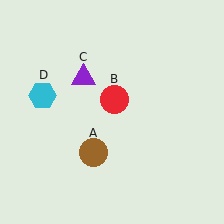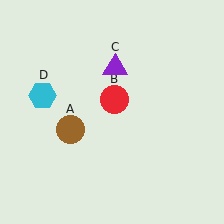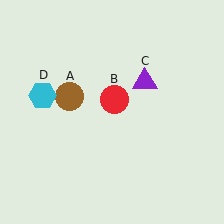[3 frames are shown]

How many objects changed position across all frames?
2 objects changed position: brown circle (object A), purple triangle (object C).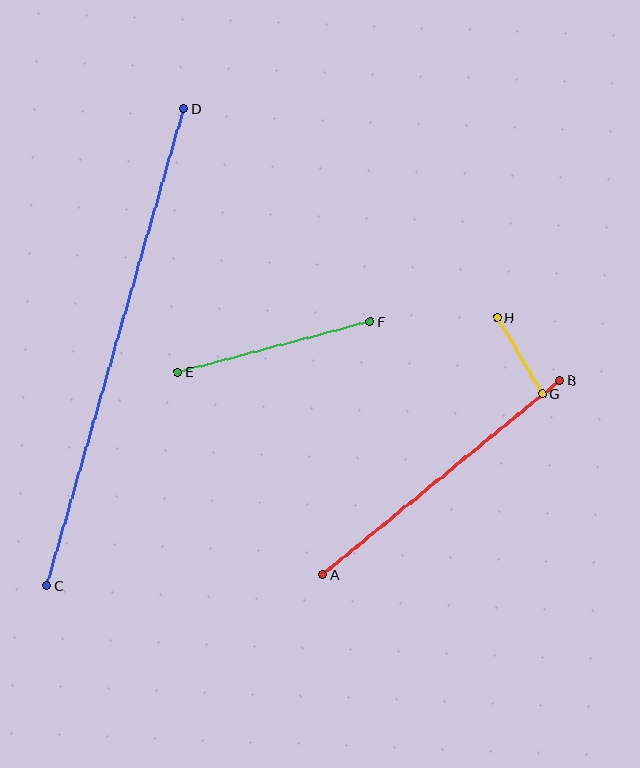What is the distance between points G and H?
The distance is approximately 89 pixels.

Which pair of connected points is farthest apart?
Points C and D are farthest apart.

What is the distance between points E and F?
The distance is approximately 199 pixels.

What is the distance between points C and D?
The distance is approximately 496 pixels.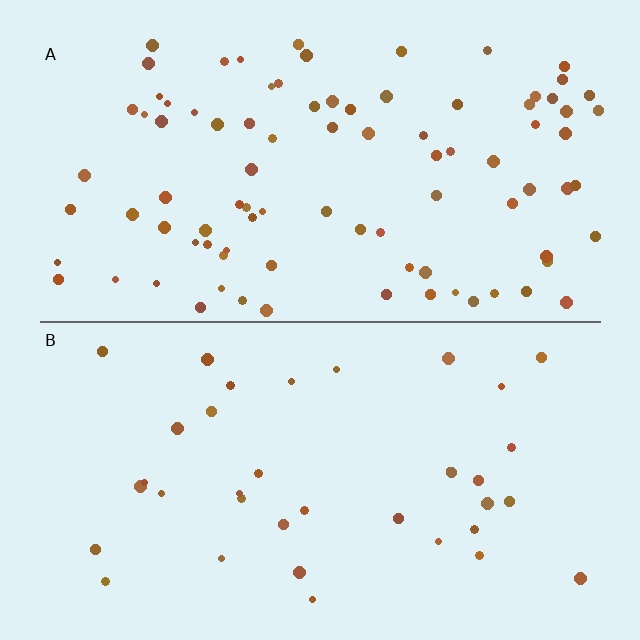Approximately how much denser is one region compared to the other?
Approximately 2.4× — region A over region B.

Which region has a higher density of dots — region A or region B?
A (the top).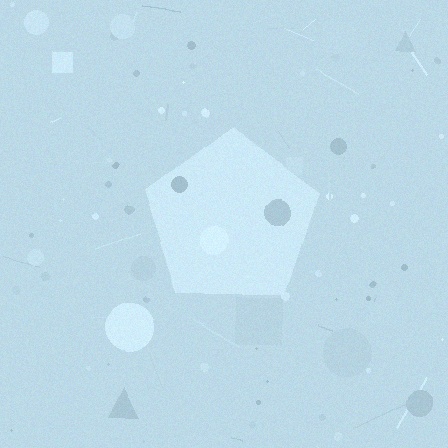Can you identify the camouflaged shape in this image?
The camouflaged shape is a pentagon.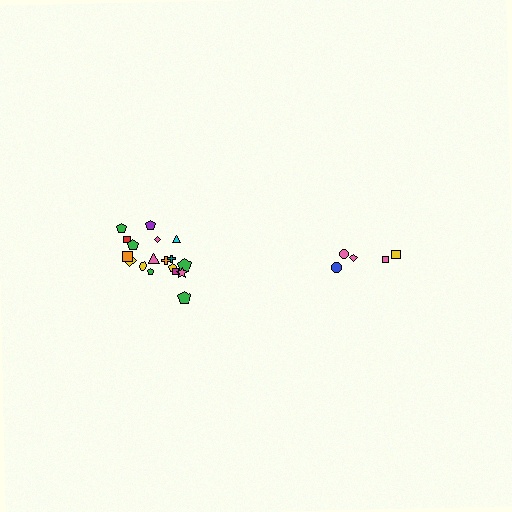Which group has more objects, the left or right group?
The left group.